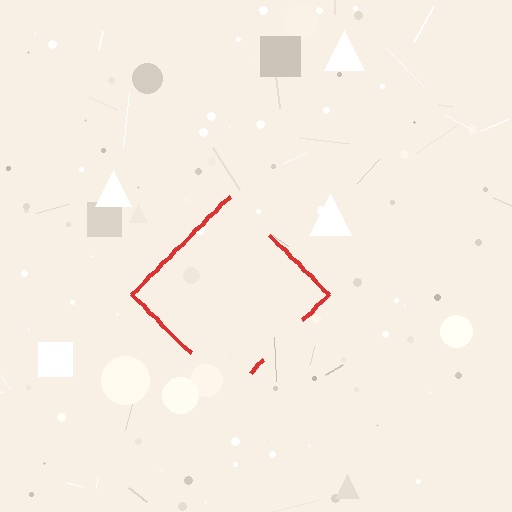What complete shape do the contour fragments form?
The contour fragments form a diamond.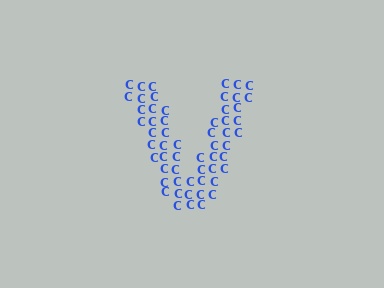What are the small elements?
The small elements are letter C's.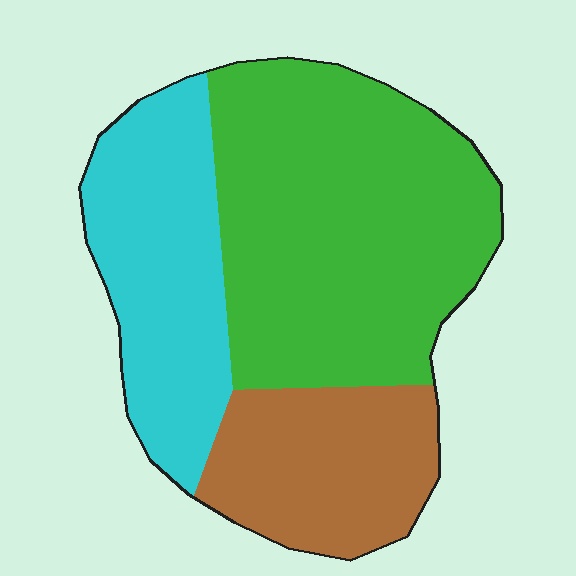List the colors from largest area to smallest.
From largest to smallest: green, cyan, brown.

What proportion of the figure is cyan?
Cyan takes up about one quarter (1/4) of the figure.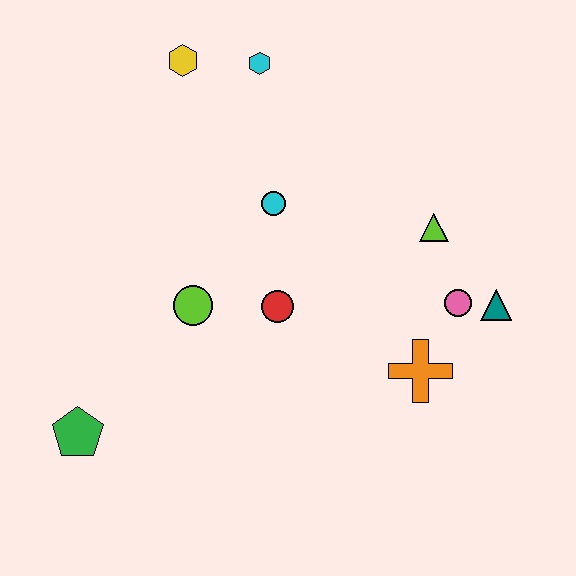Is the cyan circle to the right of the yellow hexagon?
Yes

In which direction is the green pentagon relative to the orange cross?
The green pentagon is to the left of the orange cross.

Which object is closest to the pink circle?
The teal triangle is closest to the pink circle.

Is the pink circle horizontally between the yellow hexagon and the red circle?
No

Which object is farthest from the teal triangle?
The green pentagon is farthest from the teal triangle.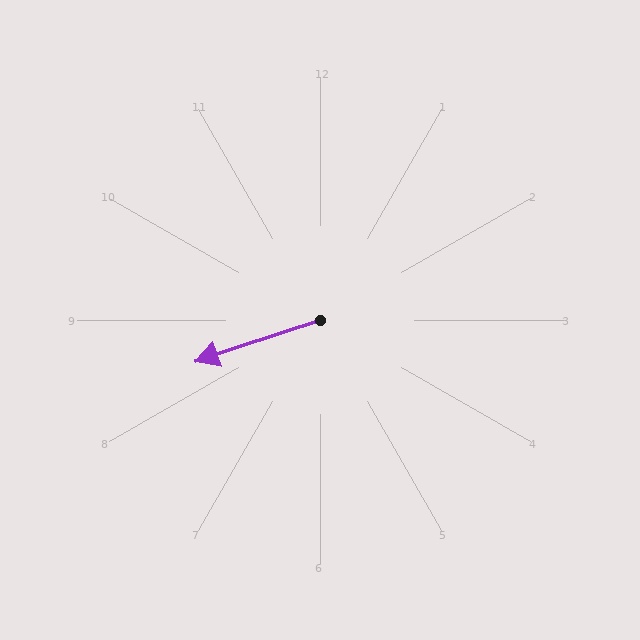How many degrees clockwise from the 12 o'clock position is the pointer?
Approximately 252 degrees.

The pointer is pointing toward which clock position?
Roughly 8 o'clock.